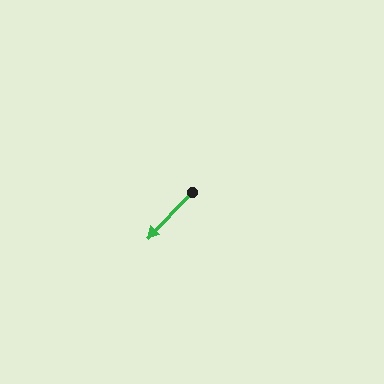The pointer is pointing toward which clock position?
Roughly 7 o'clock.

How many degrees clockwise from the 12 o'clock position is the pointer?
Approximately 224 degrees.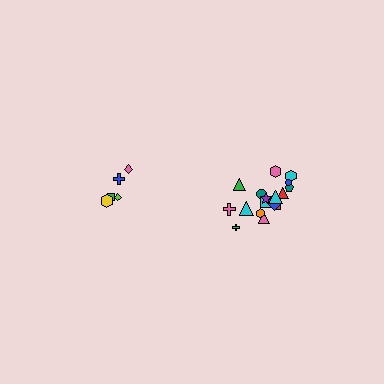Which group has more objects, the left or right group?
The right group.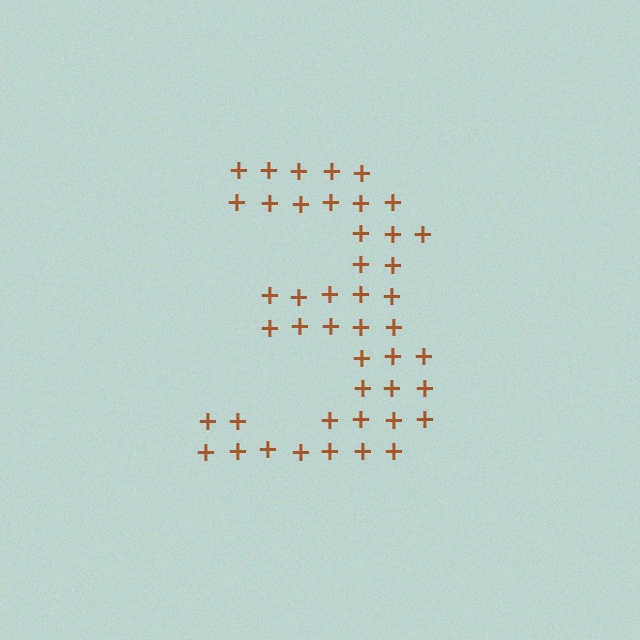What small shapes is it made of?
It is made of small plus signs.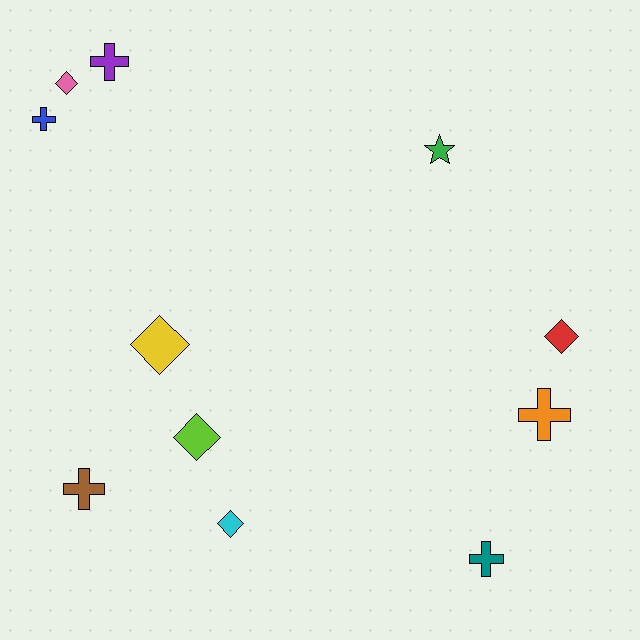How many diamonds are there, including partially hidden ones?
There are 5 diamonds.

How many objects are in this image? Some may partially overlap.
There are 11 objects.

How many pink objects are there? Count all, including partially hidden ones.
There is 1 pink object.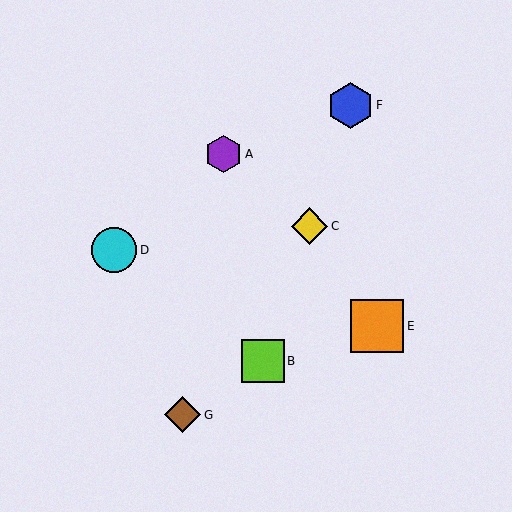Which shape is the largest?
The orange square (labeled E) is the largest.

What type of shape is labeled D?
Shape D is a cyan circle.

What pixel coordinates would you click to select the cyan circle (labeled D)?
Click at (114, 250) to select the cyan circle D.